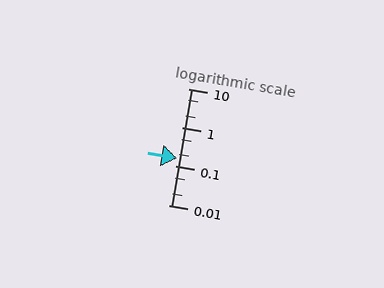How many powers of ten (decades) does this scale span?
The scale spans 3 decades, from 0.01 to 10.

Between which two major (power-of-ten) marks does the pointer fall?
The pointer is between 0.1 and 1.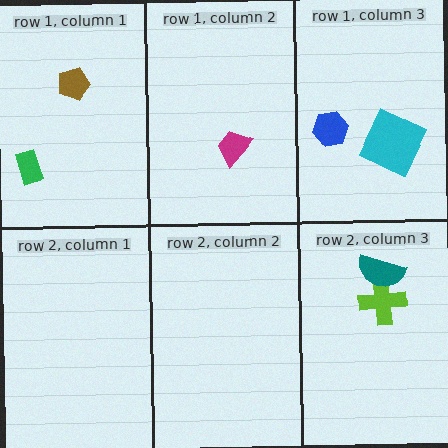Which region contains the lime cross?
The row 2, column 3 region.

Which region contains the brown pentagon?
The row 1, column 1 region.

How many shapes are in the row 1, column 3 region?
2.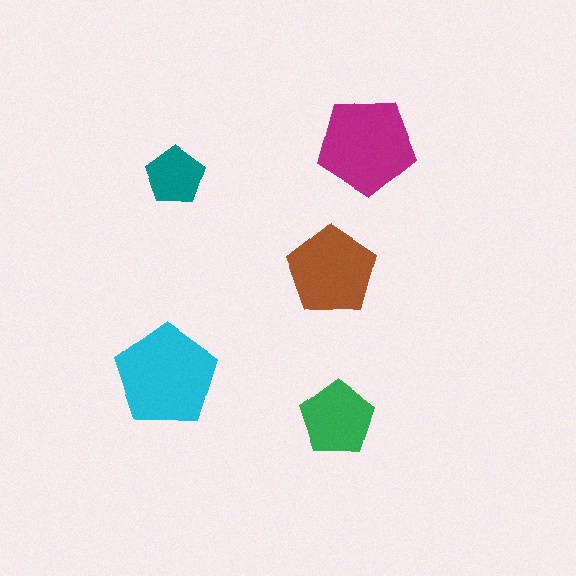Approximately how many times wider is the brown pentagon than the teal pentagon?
About 1.5 times wider.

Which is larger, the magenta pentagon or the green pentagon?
The magenta one.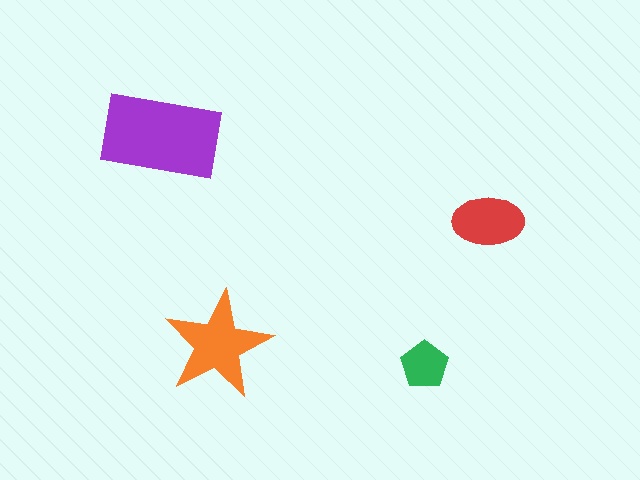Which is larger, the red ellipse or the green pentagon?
The red ellipse.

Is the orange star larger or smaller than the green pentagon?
Larger.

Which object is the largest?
The purple rectangle.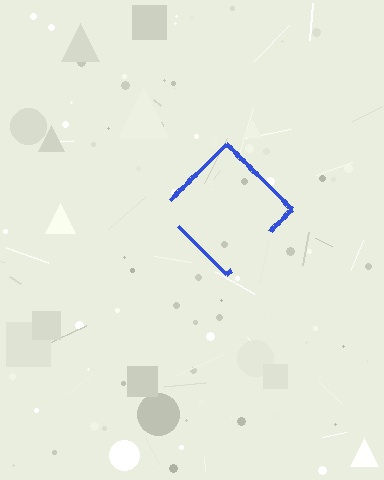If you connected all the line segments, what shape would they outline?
They would outline a diamond.